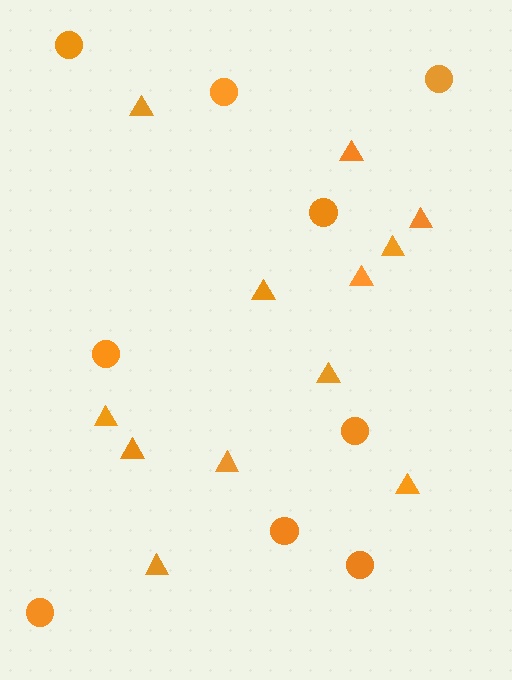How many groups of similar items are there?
There are 2 groups: one group of circles (9) and one group of triangles (12).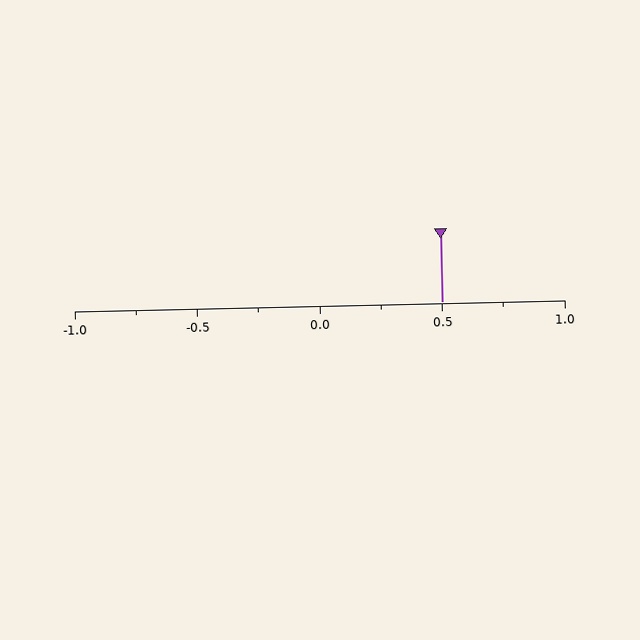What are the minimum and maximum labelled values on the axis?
The axis runs from -1.0 to 1.0.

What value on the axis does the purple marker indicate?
The marker indicates approximately 0.5.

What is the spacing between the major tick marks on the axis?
The major ticks are spaced 0.5 apart.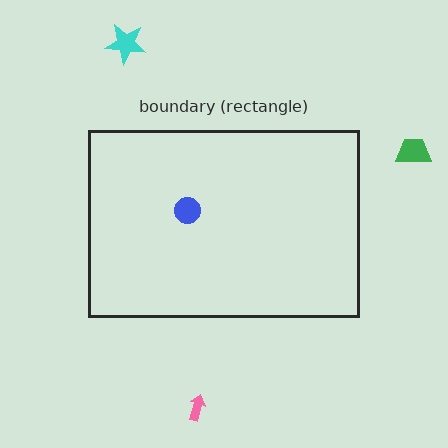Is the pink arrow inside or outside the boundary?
Outside.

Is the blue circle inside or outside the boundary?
Inside.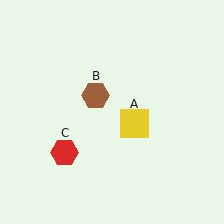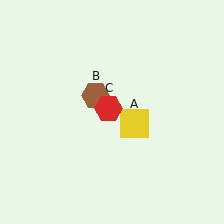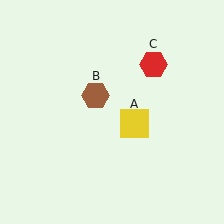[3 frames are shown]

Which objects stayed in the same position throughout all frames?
Yellow square (object A) and brown hexagon (object B) remained stationary.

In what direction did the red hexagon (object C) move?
The red hexagon (object C) moved up and to the right.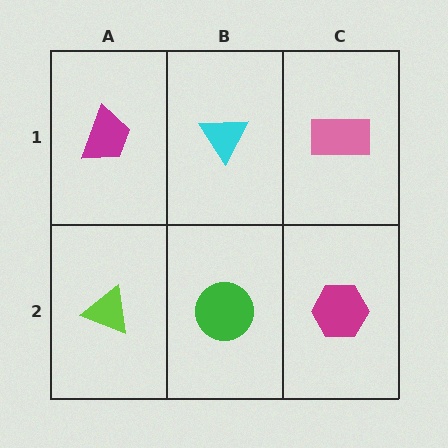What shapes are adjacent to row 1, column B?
A green circle (row 2, column B), a magenta trapezoid (row 1, column A), a pink rectangle (row 1, column C).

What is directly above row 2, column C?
A pink rectangle.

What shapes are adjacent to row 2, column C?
A pink rectangle (row 1, column C), a green circle (row 2, column B).